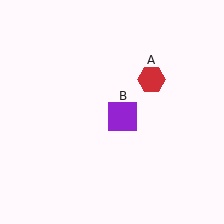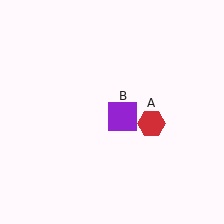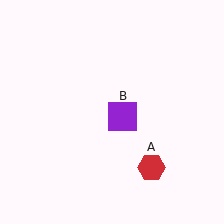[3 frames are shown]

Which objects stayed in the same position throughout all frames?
Purple square (object B) remained stationary.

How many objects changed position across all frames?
1 object changed position: red hexagon (object A).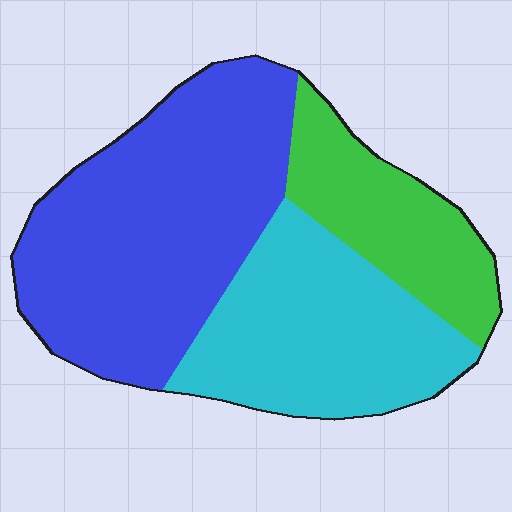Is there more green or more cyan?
Cyan.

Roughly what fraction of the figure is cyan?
Cyan covers roughly 30% of the figure.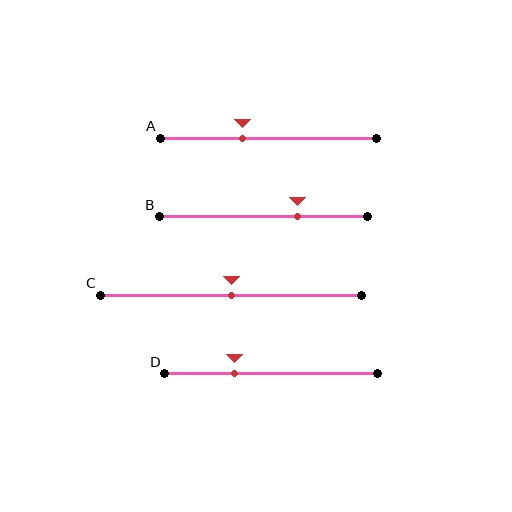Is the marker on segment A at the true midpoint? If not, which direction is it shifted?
No, the marker on segment A is shifted to the left by about 12% of the segment length.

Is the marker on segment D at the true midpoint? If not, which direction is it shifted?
No, the marker on segment D is shifted to the left by about 17% of the segment length.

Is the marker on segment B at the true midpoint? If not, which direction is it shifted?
No, the marker on segment B is shifted to the right by about 16% of the segment length.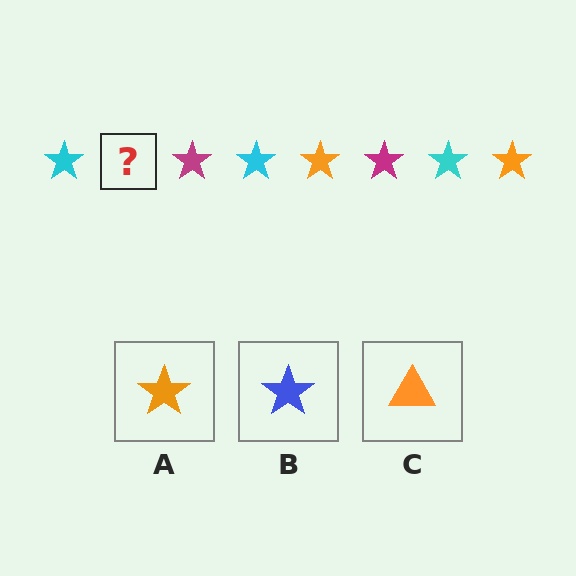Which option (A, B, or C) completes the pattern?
A.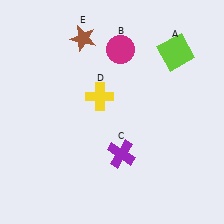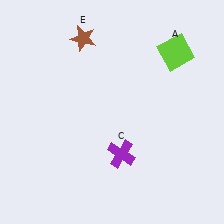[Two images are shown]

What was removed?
The yellow cross (D), the magenta circle (B) were removed in Image 2.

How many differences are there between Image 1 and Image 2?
There are 2 differences between the two images.